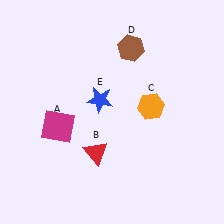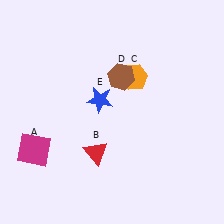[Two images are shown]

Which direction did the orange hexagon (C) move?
The orange hexagon (C) moved up.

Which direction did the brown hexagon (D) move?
The brown hexagon (D) moved down.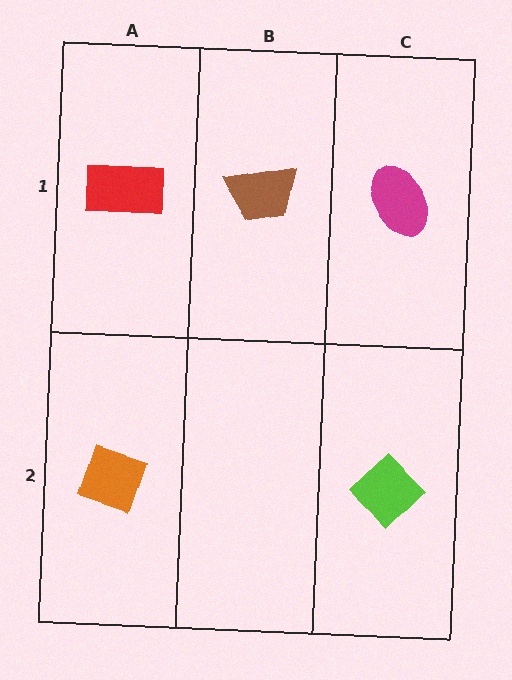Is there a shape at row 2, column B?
No, that cell is empty.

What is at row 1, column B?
A brown trapezoid.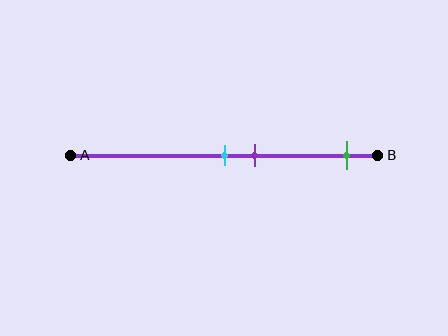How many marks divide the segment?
There are 3 marks dividing the segment.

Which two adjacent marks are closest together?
The cyan and purple marks are the closest adjacent pair.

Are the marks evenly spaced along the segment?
No, the marks are not evenly spaced.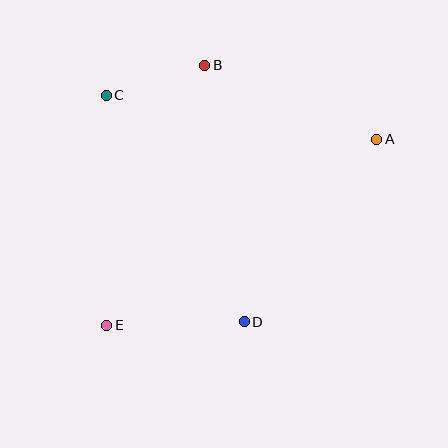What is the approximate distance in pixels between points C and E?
The distance between C and E is approximately 230 pixels.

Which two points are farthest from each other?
Points A and E are farthest from each other.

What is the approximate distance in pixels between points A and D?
The distance between A and D is approximately 226 pixels.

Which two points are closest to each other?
Points B and C are closest to each other.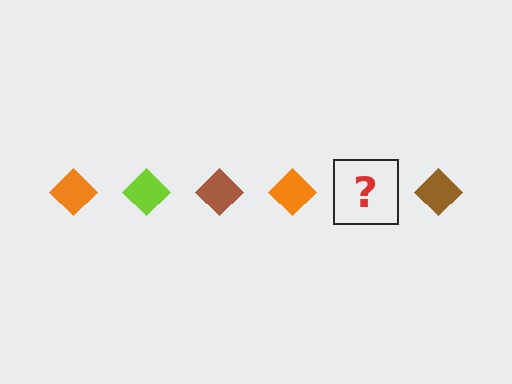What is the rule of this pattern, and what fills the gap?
The rule is that the pattern cycles through orange, lime, brown diamonds. The gap should be filled with a lime diamond.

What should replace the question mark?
The question mark should be replaced with a lime diamond.